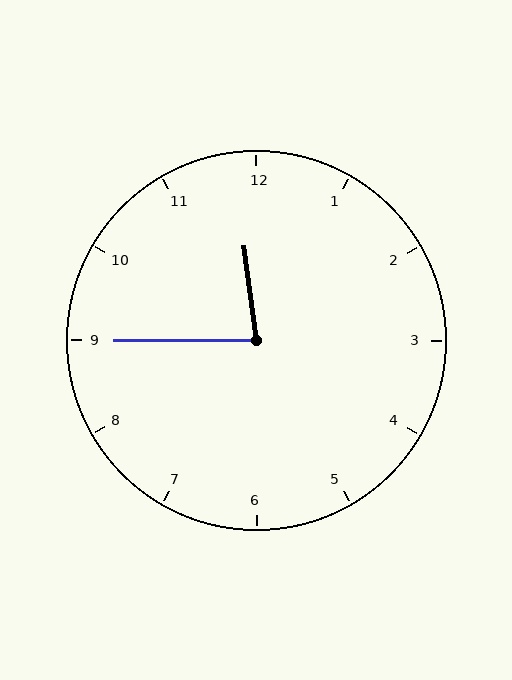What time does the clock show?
11:45.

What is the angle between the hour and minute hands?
Approximately 82 degrees.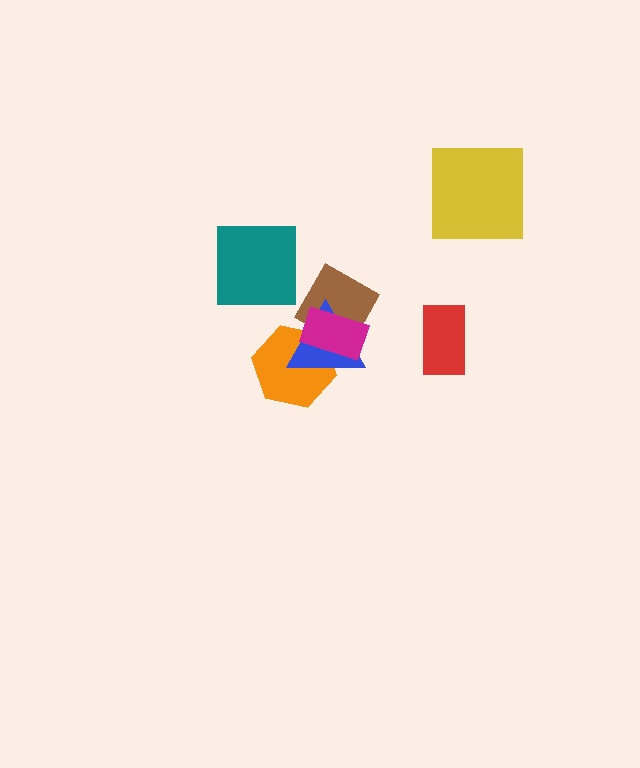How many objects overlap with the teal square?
0 objects overlap with the teal square.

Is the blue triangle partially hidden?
Yes, it is partially covered by another shape.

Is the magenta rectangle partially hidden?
No, no other shape covers it.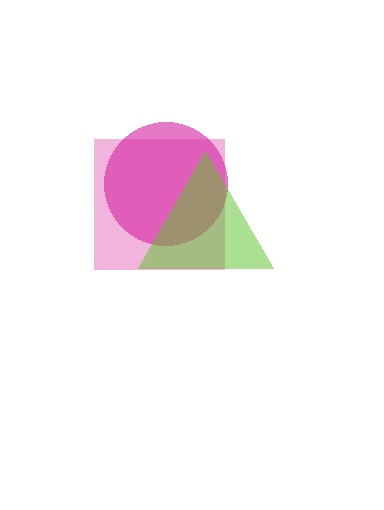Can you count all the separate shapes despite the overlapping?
Yes, there are 3 separate shapes.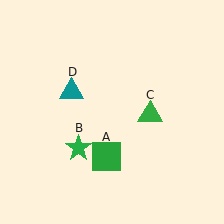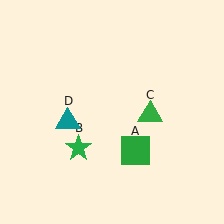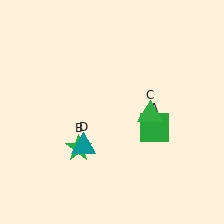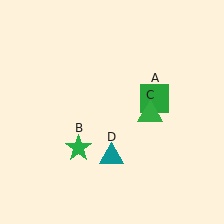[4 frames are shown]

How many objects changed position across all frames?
2 objects changed position: green square (object A), teal triangle (object D).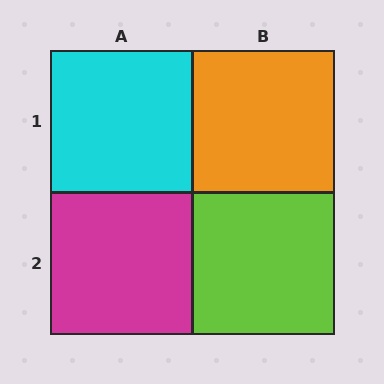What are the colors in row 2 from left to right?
Magenta, lime.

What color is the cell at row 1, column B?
Orange.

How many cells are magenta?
1 cell is magenta.